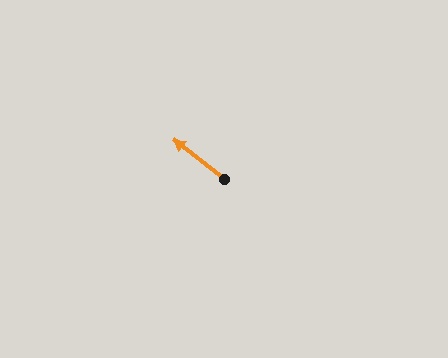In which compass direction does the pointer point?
Northwest.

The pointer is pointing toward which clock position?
Roughly 10 o'clock.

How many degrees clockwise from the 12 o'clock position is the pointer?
Approximately 308 degrees.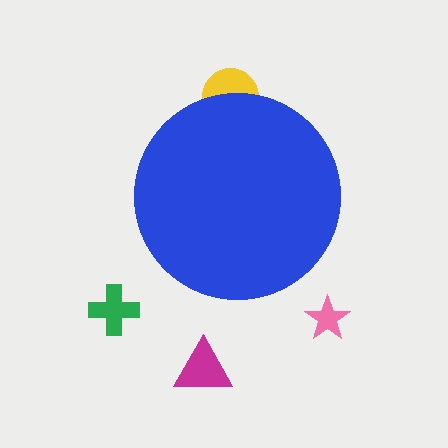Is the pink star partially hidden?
No, the pink star is fully visible.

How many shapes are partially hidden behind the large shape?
1 shape is partially hidden.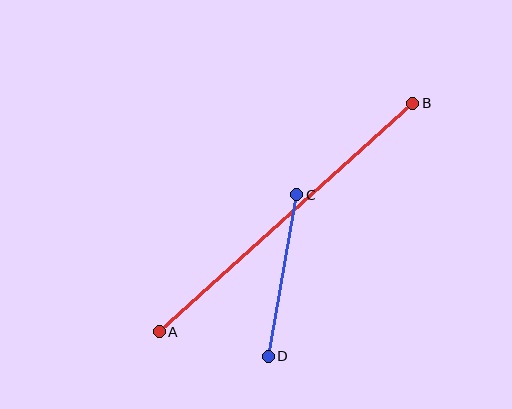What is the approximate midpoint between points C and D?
The midpoint is at approximately (283, 276) pixels.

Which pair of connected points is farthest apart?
Points A and B are farthest apart.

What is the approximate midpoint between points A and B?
The midpoint is at approximately (286, 218) pixels.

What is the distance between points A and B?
The distance is approximately 341 pixels.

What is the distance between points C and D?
The distance is approximately 164 pixels.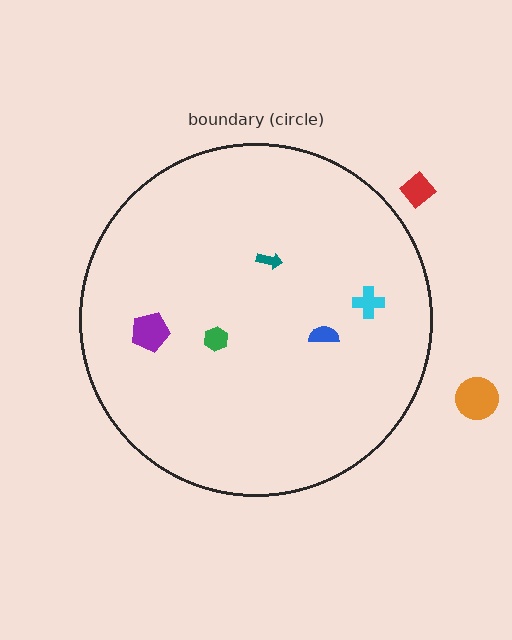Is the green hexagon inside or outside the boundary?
Inside.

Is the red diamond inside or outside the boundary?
Outside.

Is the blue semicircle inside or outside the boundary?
Inside.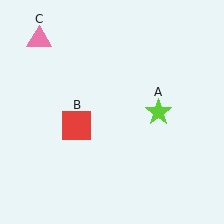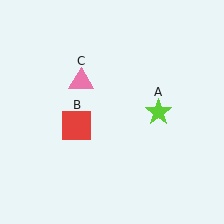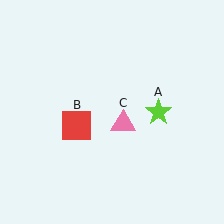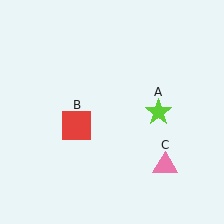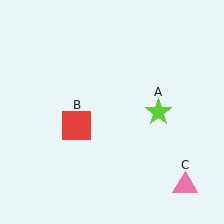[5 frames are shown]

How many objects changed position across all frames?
1 object changed position: pink triangle (object C).